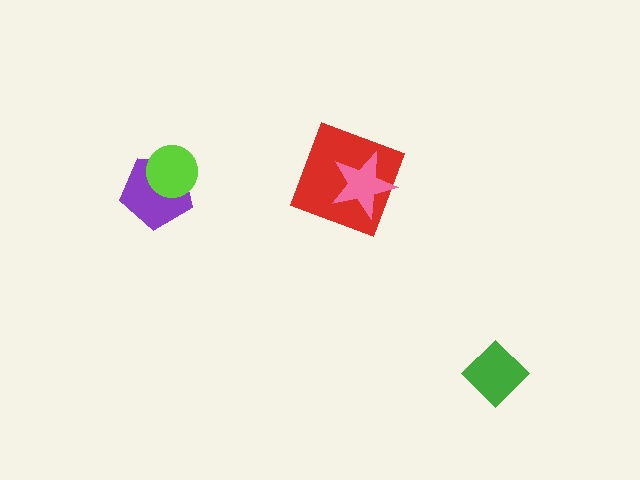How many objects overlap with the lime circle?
1 object overlaps with the lime circle.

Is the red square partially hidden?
Yes, it is partially covered by another shape.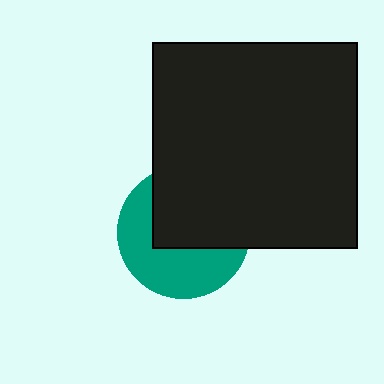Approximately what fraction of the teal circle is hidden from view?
Roughly 52% of the teal circle is hidden behind the black square.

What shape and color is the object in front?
The object in front is a black square.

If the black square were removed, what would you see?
You would see the complete teal circle.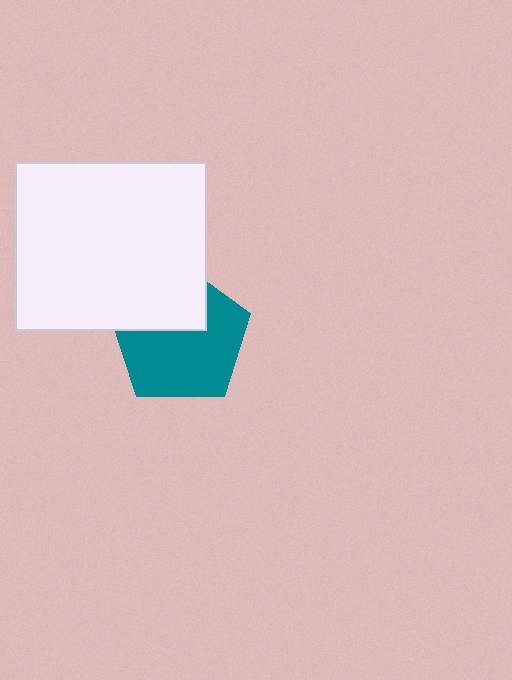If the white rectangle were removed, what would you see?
You would see the complete teal pentagon.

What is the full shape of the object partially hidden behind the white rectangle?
The partially hidden object is a teal pentagon.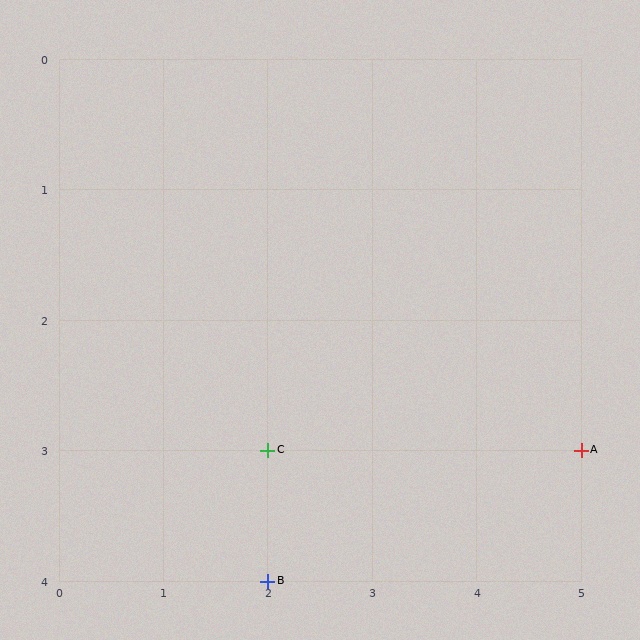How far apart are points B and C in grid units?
Points B and C are 1 row apart.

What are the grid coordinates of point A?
Point A is at grid coordinates (5, 3).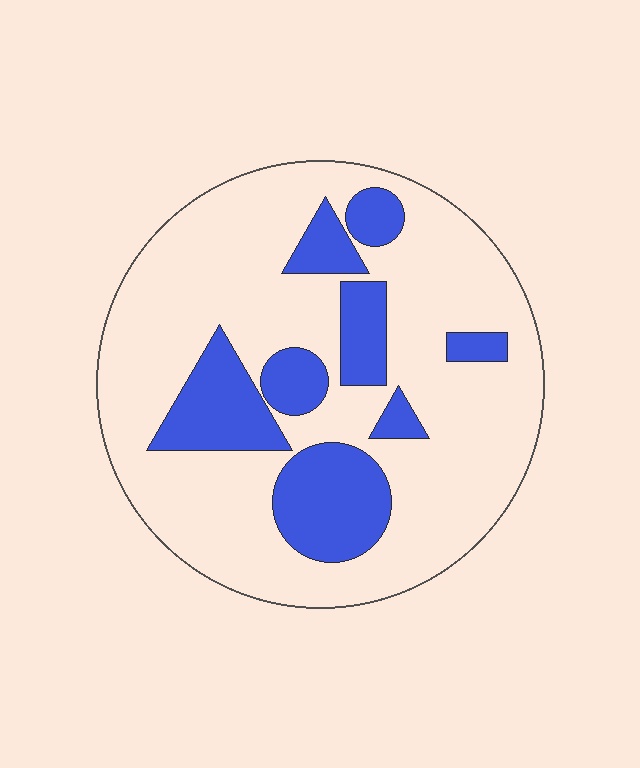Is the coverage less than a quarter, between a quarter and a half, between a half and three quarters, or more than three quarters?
Less than a quarter.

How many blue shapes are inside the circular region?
8.